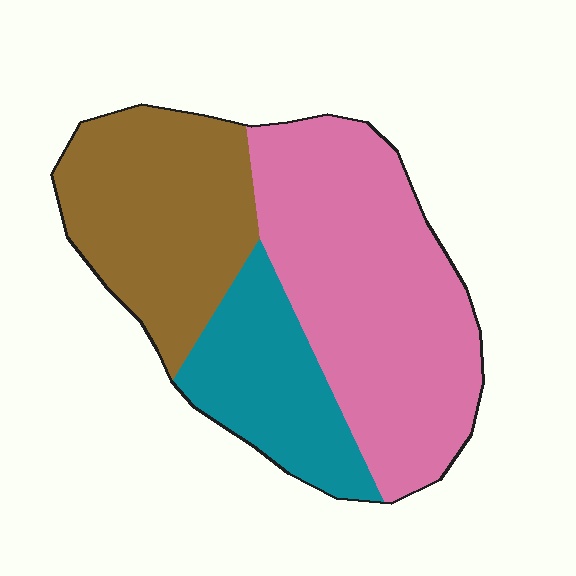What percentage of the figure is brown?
Brown takes up between a sixth and a third of the figure.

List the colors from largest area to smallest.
From largest to smallest: pink, brown, teal.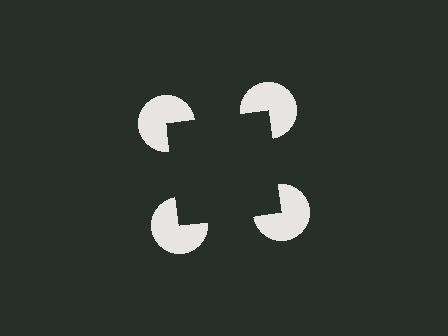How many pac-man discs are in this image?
There are 4 — one at each vertex of the illusory square.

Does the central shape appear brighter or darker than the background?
It typically appears slightly darker than the background, even though no actual brightness change is drawn.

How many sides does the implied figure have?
4 sides.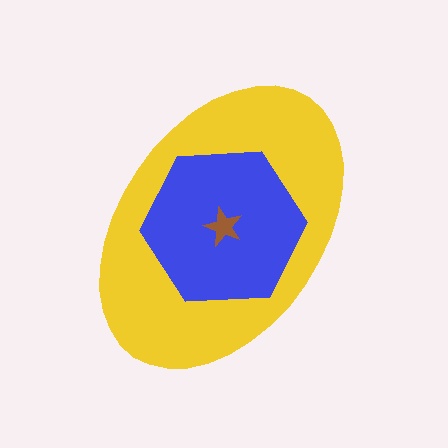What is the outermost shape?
The yellow ellipse.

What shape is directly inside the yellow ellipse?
The blue hexagon.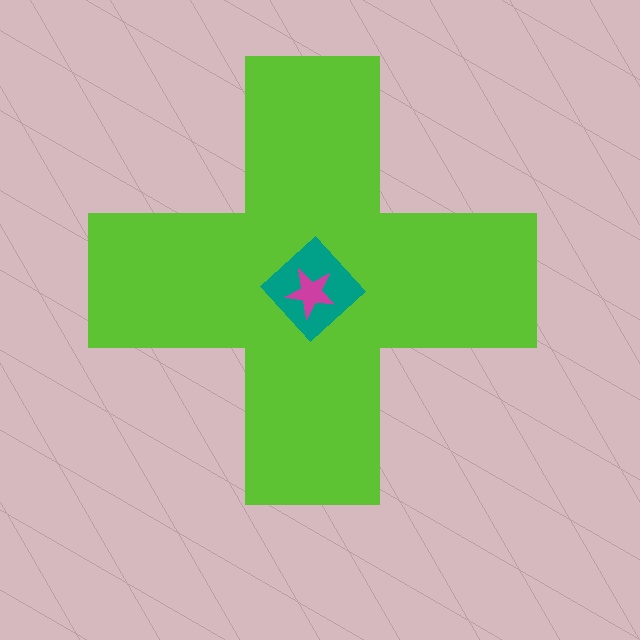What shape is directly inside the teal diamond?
The magenta star.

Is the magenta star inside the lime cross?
Yes.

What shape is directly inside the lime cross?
The teal diamond.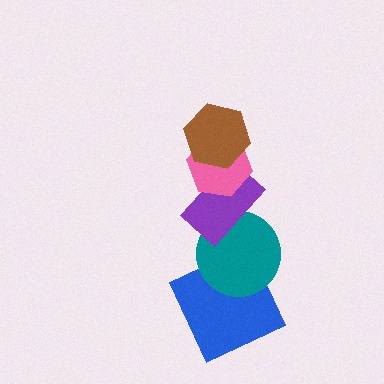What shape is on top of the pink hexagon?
The brown hexagon is on top of the pink hexagon.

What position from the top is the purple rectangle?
The purple rectangle is 3rd from the top.